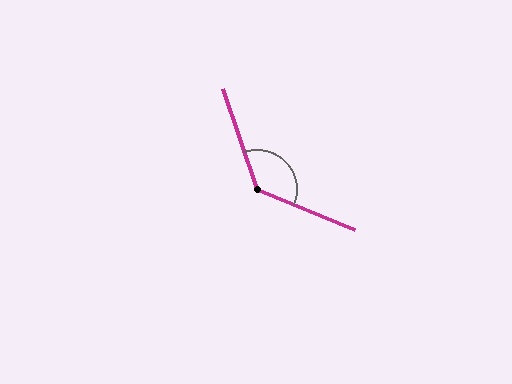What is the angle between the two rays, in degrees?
Approximately 131 degrees.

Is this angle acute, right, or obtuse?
It is obtuse.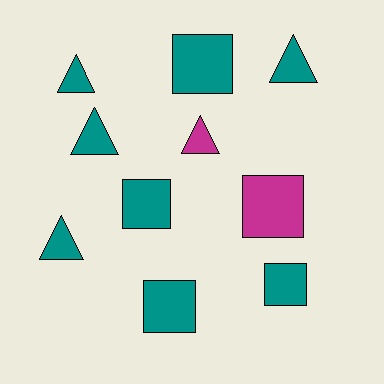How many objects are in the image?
There are 10 objects.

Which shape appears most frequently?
Square, with 5 objects.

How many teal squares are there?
There are 4 teal squares.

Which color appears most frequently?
Teal, with 8 objects.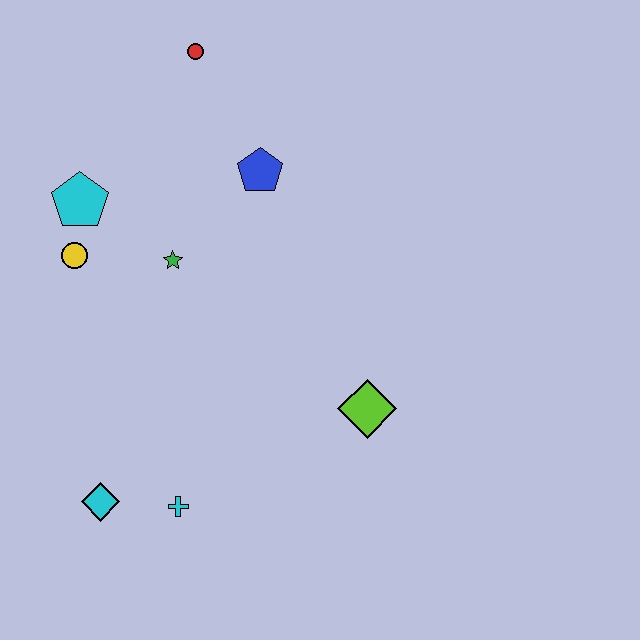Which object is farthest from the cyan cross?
The red circle is farthest from the cyan cross.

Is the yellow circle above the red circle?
No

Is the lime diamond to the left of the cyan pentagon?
No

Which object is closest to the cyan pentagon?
The yellow circle is closest to the cyan pentagon.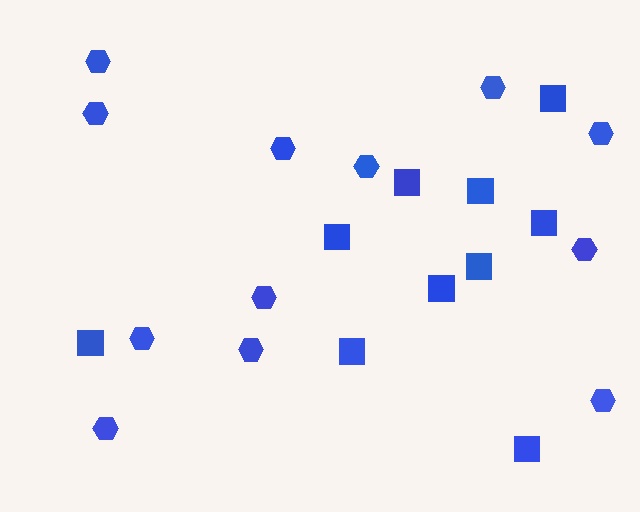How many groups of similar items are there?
There are 2 groups: one group of squares (10) and one group of hexagons (12).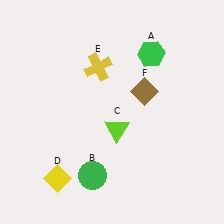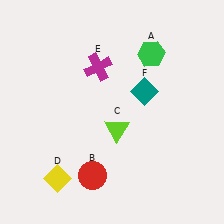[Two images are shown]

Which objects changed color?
B changed from green to red. E changed from yellow to magenta. F changed from brown to teal.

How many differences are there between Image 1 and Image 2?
There are 3 differences between the two images.